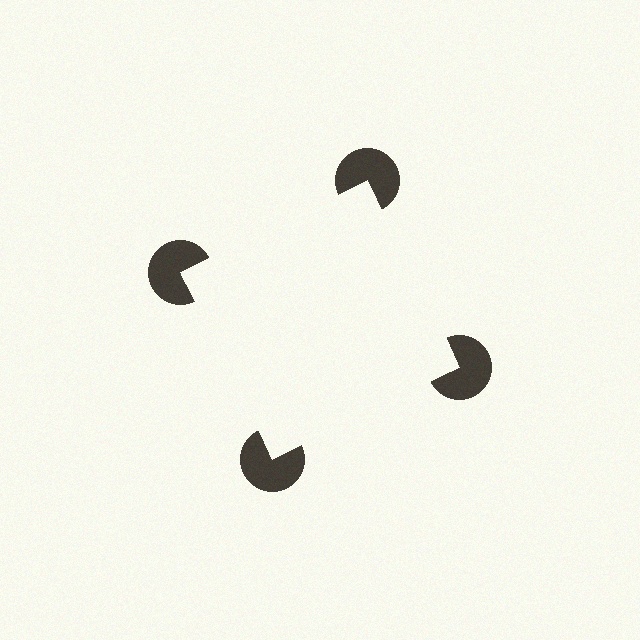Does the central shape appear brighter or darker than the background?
It typically appears slightly brighter than the background, even though no actual brightness change is drawn.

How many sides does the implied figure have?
4 sides.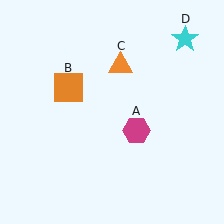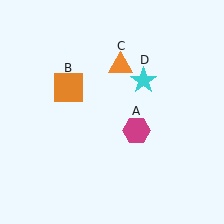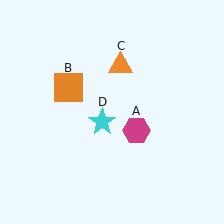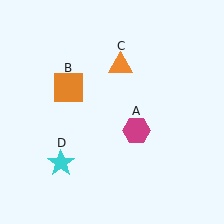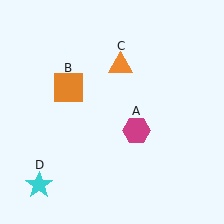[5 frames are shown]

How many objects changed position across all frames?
1 object changed position: cyan star (object D).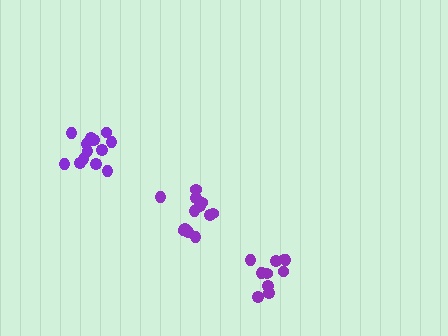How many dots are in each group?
Group 1: 13 dots, Group 2: 11 dots, Group 3: 12 dots (36 total).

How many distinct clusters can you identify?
There are 3 distinct clusters.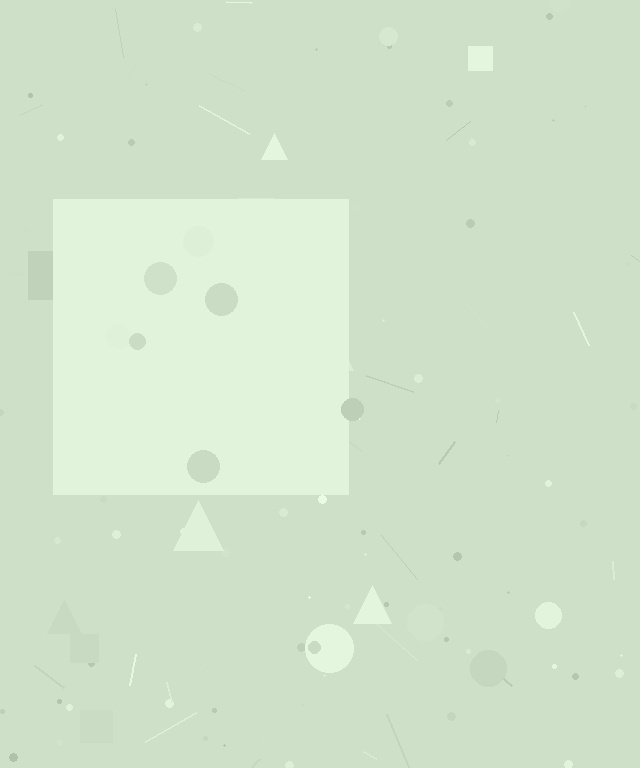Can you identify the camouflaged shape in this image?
The camouflaged shape is a square.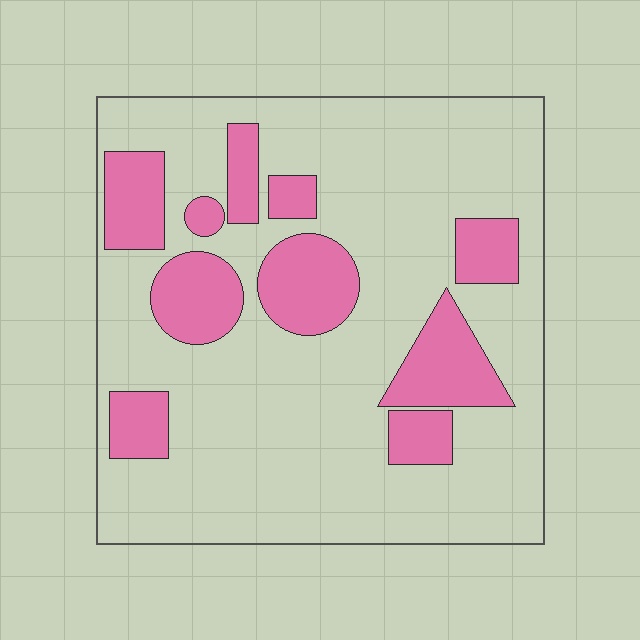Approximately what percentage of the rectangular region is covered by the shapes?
Approximately 25%.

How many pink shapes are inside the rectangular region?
10.